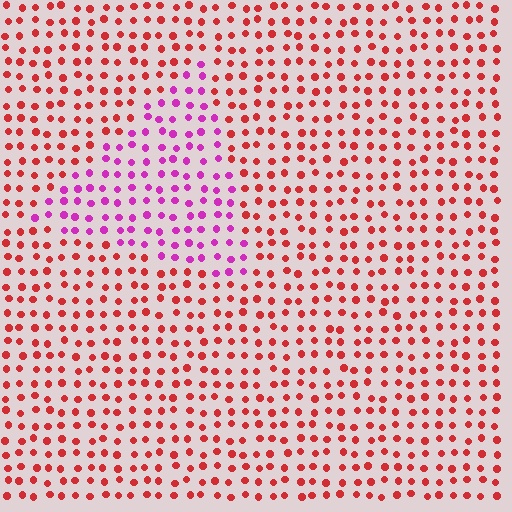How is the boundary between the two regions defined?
The boundary is defined purely by a slight shift in hue (about 51 degrees). Spacing, size, and orientation are identical on both sides.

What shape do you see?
I see a triangle.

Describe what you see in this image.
The image is filled with small red elements in a uniform arrangement. A triangle-shaped region is visible where the elements are tinted to a slightly different hue, forming a subtle color boundary.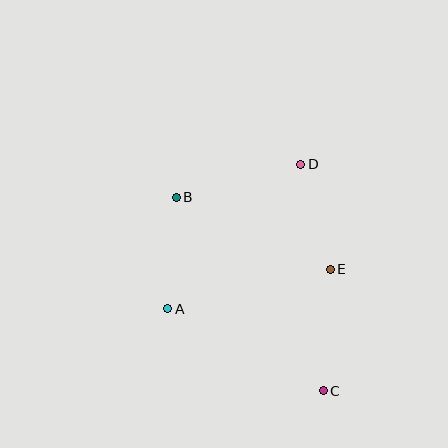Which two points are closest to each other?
Points D and E are closest to each other.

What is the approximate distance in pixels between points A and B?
The distance between A and B is approximately 111 pixels.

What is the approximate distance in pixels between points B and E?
The distance between B and E is approximately 170 pixels.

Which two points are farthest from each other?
Points B and C are farthest from each other.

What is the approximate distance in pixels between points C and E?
The distance between C and E is approximately 122 pixels.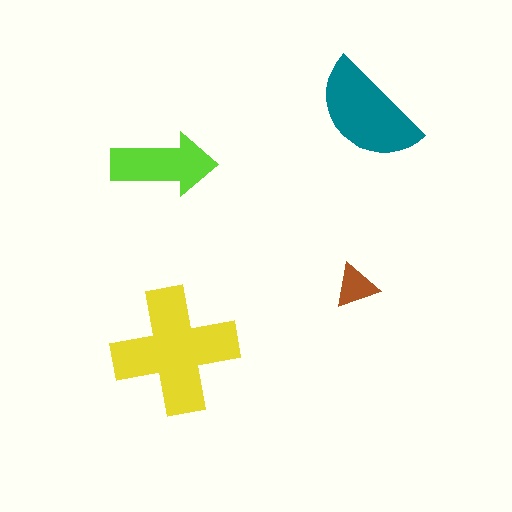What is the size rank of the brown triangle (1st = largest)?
4th.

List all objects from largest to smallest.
The yellow cross, the teal semicircle, the lime arrow, the brown triangle.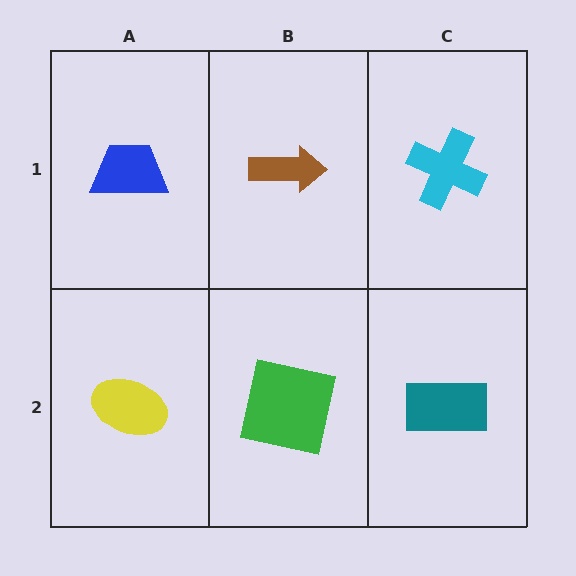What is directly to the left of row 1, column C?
A brown arrow.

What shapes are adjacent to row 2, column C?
A cyan cross (row 1, column C), a green square (row 2, column B).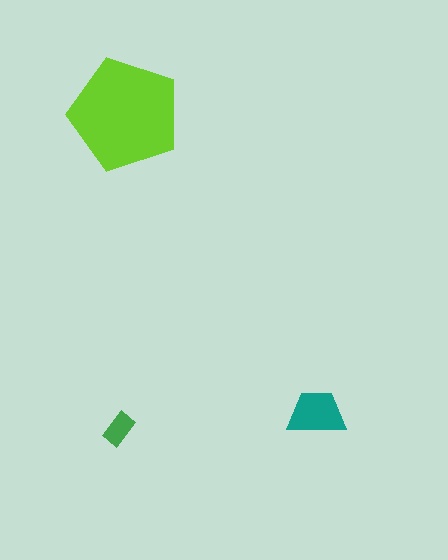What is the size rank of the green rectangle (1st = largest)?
3rd.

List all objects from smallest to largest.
The green rectangle, the teal trapezoid, the lime pentagon.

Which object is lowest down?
The green rectangle is bottommost.